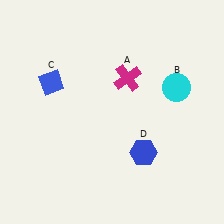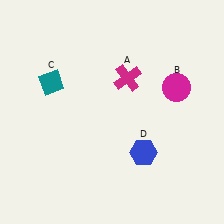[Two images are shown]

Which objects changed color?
B changed from cyan to magenta. C changed from blue to teal.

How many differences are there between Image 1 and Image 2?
There are 2 differences between the two images.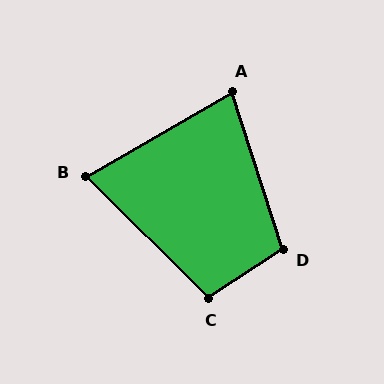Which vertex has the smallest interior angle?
B, at approximately 75 degrees.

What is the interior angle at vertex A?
Approximately 78 degrees (acute).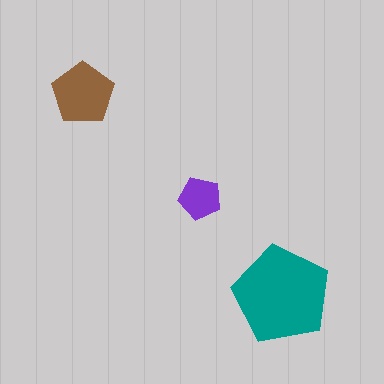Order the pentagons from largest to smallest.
the teal one, the brown one, the purple one.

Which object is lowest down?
The teal pentagon is bottommost.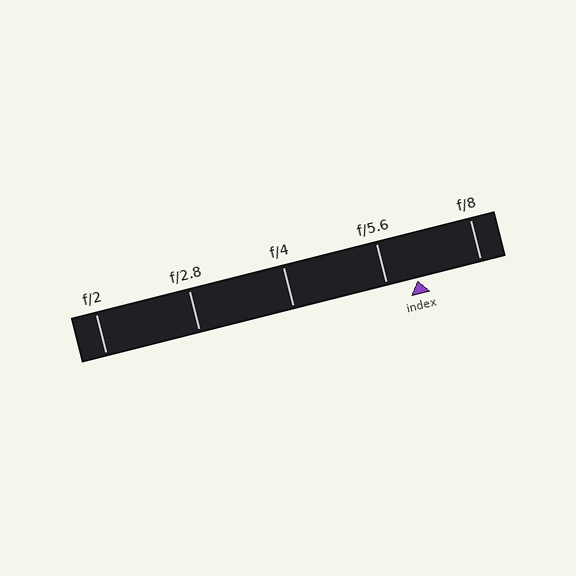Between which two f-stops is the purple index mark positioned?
The index mark is between f/5.6 and f/8.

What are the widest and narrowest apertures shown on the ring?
The widest aperture shown is f/2 and the narrowest is f/8.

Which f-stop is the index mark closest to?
The index mark is closest to f/5.6.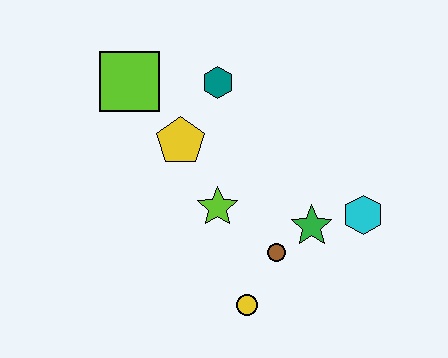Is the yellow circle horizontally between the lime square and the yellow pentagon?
No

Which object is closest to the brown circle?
The green star is closest to the brown circle.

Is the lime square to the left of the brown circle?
Yes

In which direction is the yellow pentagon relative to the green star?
The yellow pentagon is to the left of the green star.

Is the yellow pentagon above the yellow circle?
Yes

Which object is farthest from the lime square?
The cyan hexagon is farthest from the lime square.